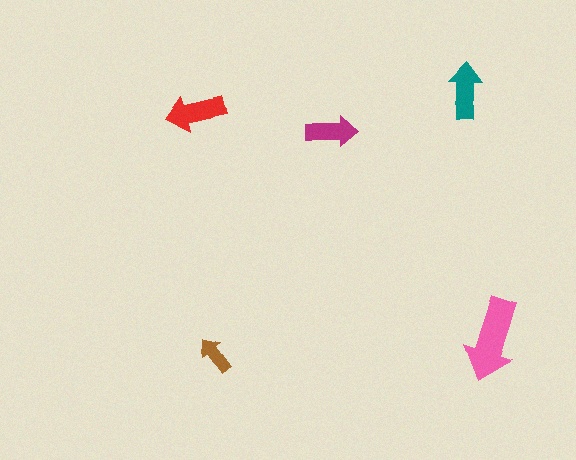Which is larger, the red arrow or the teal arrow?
The red one.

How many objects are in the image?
There are 5 objects in the image.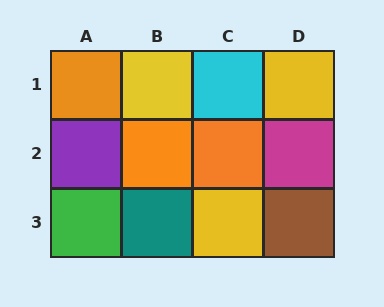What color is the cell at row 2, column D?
Magenta.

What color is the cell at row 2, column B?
Orange.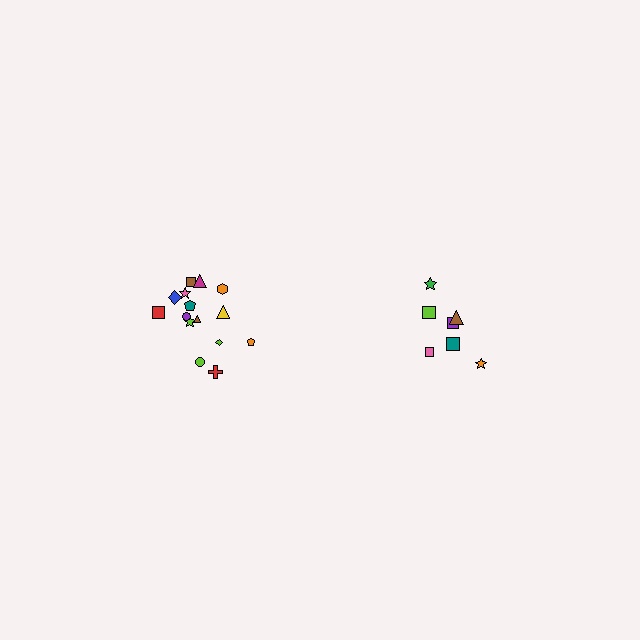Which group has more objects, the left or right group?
The left group.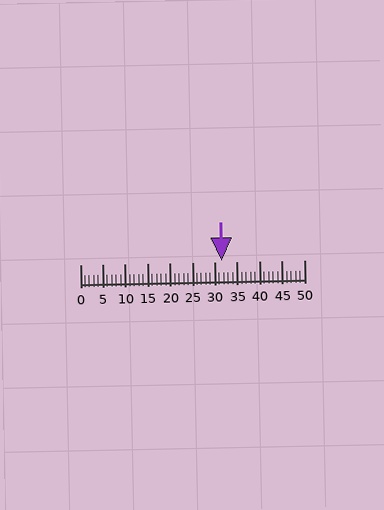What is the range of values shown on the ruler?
The ruler shows values from 0 to 50.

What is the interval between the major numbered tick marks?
The major tick marks are spaced 5 units apart.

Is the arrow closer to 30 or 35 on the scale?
The arrow is closer to 30.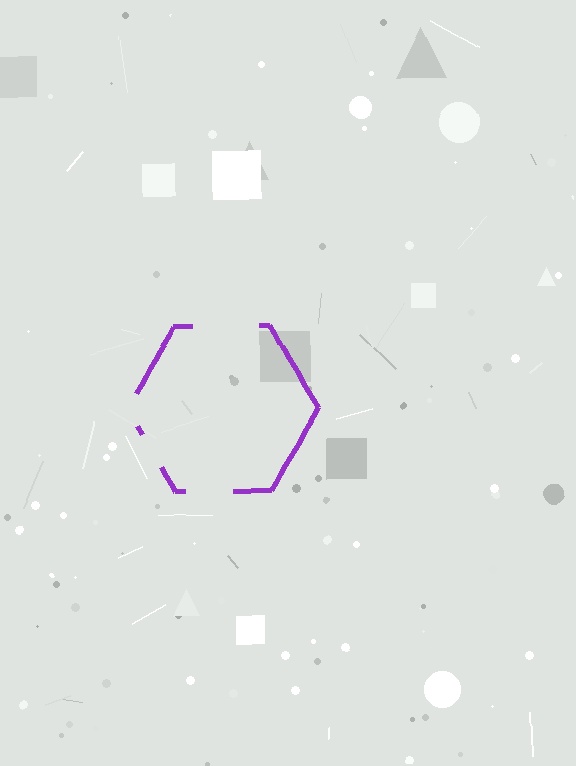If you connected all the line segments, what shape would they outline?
They would outline a hexagon.